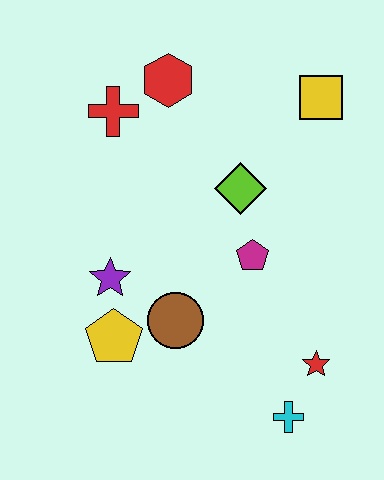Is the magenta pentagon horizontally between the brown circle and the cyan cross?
Yes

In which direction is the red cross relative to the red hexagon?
The red cross is to the left of the red hexagon.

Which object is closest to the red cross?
The red hexagon is closest to the red cross.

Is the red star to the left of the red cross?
No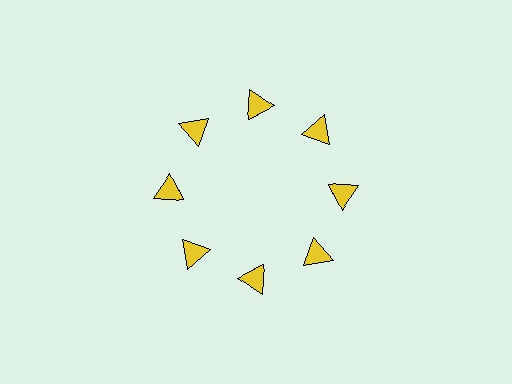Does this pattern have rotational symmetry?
Yes, this pattern has 8-fold rotational symmetry. It looks the same after rotating 45 degrees around the center.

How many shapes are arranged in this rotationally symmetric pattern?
There are 8 shapes, arranged in 8 groups of 1.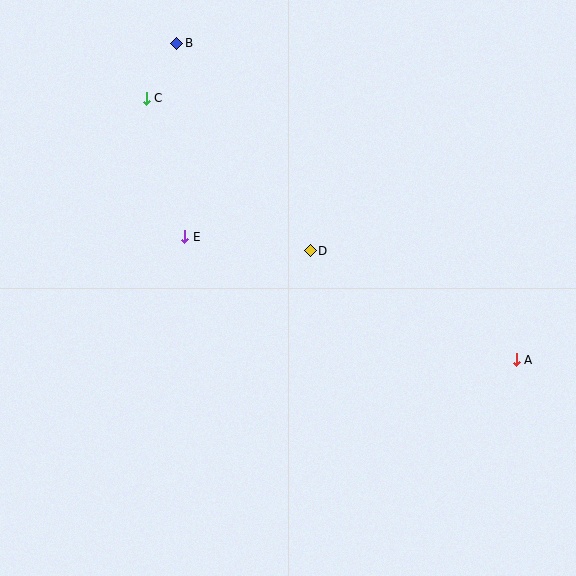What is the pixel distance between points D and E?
The distance between D and E is 126 pixels.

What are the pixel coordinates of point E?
Point E is at (185, 237).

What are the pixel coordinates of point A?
Point A is at (516, 360).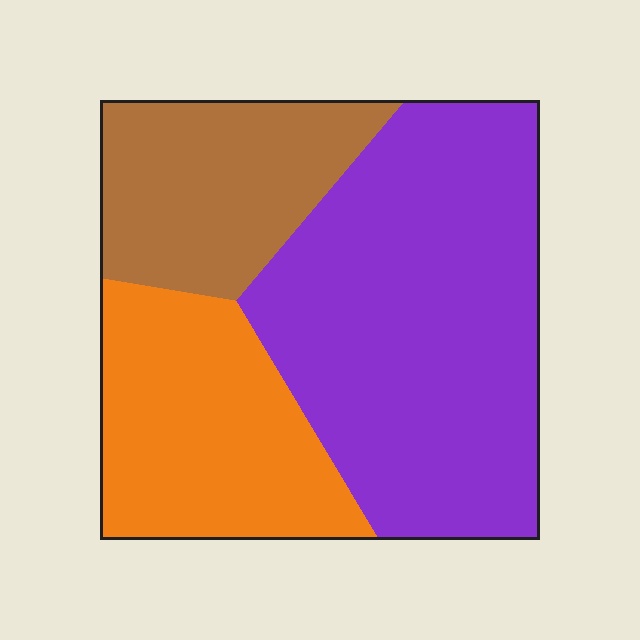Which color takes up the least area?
Brown, at roughly 20%.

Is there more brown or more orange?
Orange.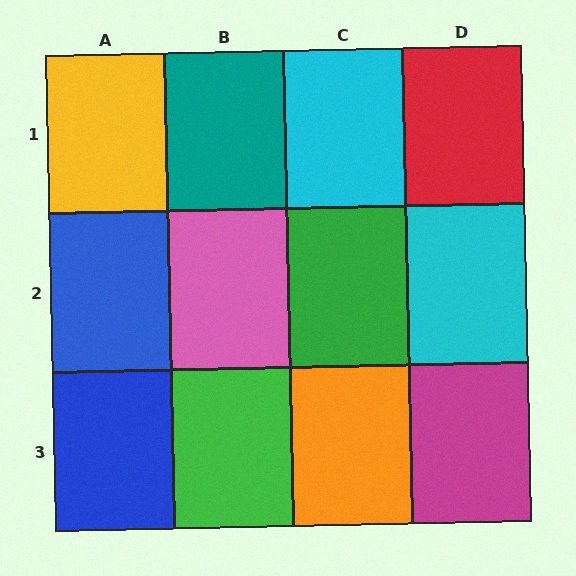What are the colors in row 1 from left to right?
Yellow, teal, cyan, red.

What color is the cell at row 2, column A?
Blue.